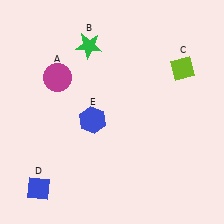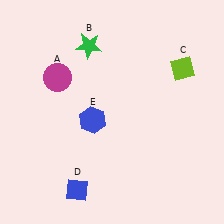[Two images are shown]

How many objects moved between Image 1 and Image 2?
1 object moved between the two images.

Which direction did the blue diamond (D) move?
The blue diamond (D) moved right.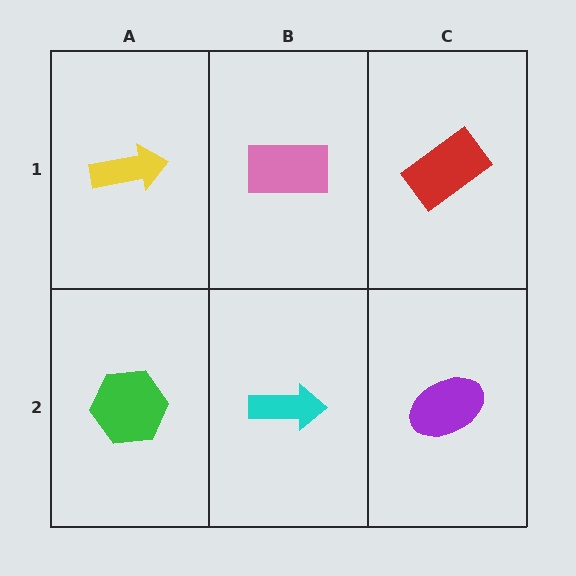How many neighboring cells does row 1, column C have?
2.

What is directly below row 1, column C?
A purple ellipse.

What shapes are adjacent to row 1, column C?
A purple ellipse (row 2, column C), a pink rectangle (row 1, column B).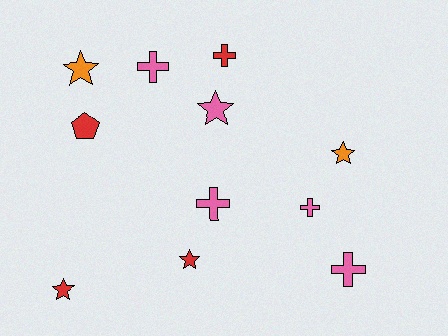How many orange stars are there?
There are 2 orange stars.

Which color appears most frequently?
Pink, with 5 objects.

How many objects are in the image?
There are 11 objects.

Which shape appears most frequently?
Star, with 5 objects.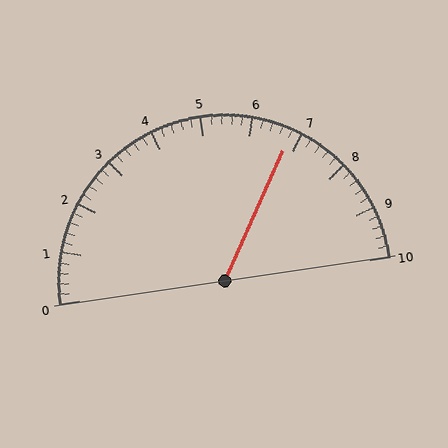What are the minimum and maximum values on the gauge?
The gauge ranges from 0 to 10.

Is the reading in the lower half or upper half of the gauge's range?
The reading is in the upper half of the range (0 to 10).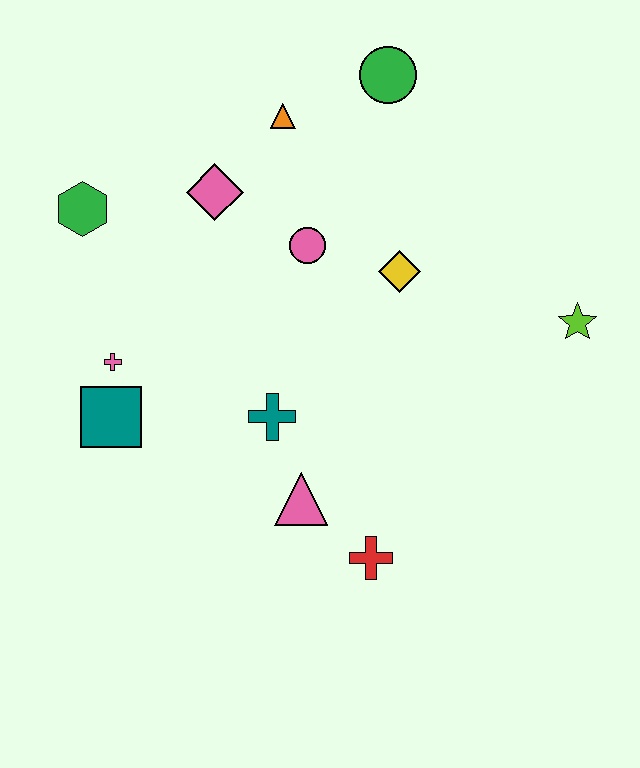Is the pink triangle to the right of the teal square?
Yes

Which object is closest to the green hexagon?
The pink diamond is closest to the green hexagon.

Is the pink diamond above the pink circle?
Yes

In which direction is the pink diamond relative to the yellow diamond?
The pink diamond is to the left of the yellow diamond.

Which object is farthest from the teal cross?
The green circle is farthest from the teal cross.